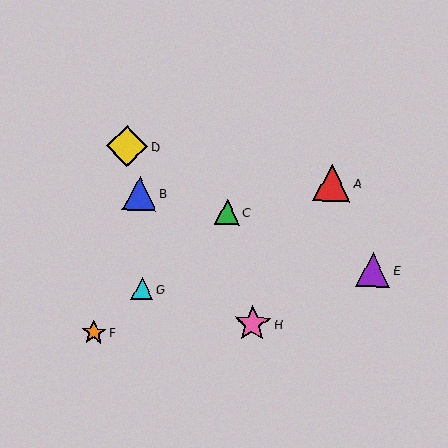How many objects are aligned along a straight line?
3 objects (C, F, G) are aligned along a straight line.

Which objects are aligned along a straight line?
Objects C, F, G are aligned along a straight line.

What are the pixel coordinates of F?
Object F is at (94, 333).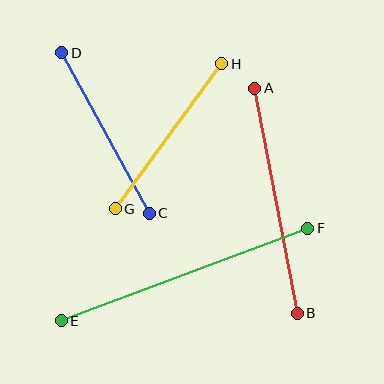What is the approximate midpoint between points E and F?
The midpoint is at approximately (185, 275) pixels.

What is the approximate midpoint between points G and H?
The midpoint is at approximately (169, 136) pixels.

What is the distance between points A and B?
The distance is approximately 229 pixels.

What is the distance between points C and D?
The distance is approximately 183 pixels.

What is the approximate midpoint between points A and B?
The midpoint is at approximately (276, 201) pixels.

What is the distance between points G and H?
The distance is approximately 180 pixels.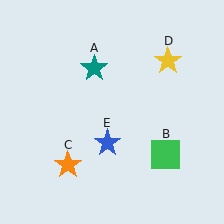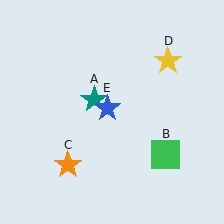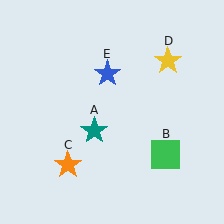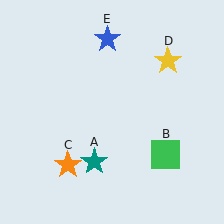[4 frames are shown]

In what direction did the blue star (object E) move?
The blue star (object E) moved up.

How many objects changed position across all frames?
2 objects changed position: teal star (object A), blue star (object E).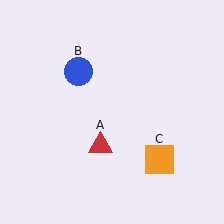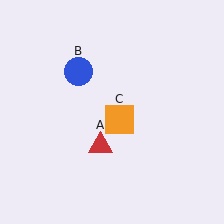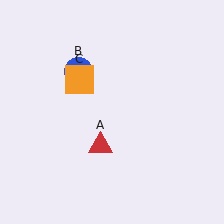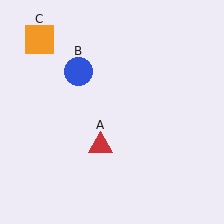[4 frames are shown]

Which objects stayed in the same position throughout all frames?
Red triangle (object A) and blue circle (object B) remained stationary.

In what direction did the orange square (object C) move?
The orange square (object C) moved up and to the left.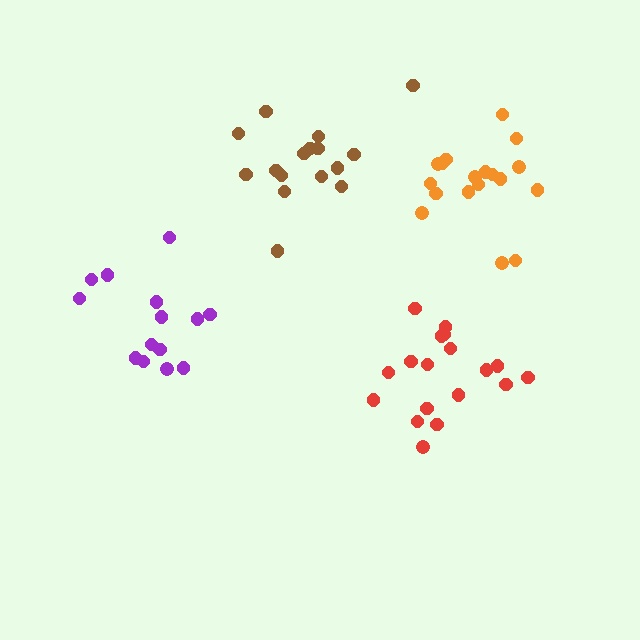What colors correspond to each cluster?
The clusters are colored: orange, purple, brown, red.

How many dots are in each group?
Group 1: 18 dots, Group 2: 14 dots, Group 3: 16 dots, Group 4: 18 dots (66 total).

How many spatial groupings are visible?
There are 4 spatial groupings.